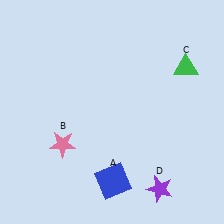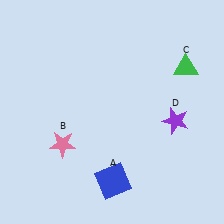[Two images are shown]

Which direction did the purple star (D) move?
The purple star (D) moved up.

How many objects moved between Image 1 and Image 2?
1 object moved between the two images.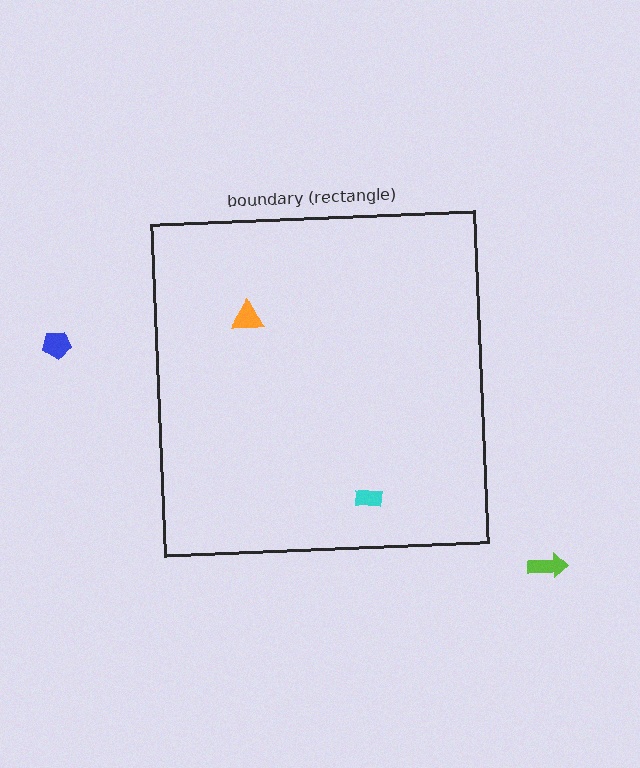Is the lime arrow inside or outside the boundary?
Outside.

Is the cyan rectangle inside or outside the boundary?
Inside.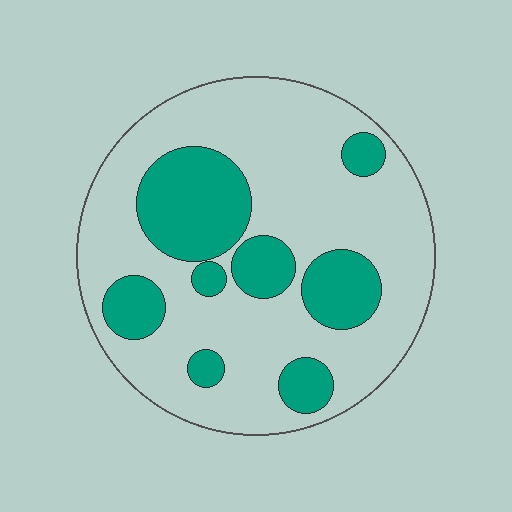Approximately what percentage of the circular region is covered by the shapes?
Approximately 30%.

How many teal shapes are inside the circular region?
8.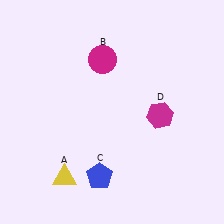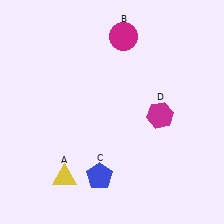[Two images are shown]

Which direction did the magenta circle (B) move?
The magenta circle (B) moved up.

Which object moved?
The magenta circle (B) moved up.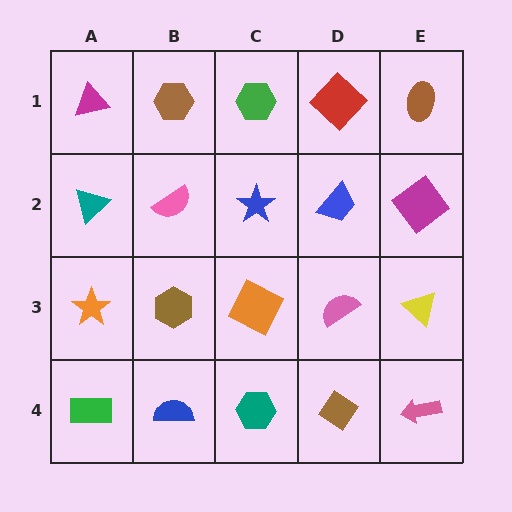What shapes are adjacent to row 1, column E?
A magenta diamond (row 2, column E), a red diamond (row 1, column D).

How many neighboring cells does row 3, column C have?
4.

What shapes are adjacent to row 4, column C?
An orange square (row 3, column C), a blue semicircle (row 4, column B), a brown diamond (row 4, column D).